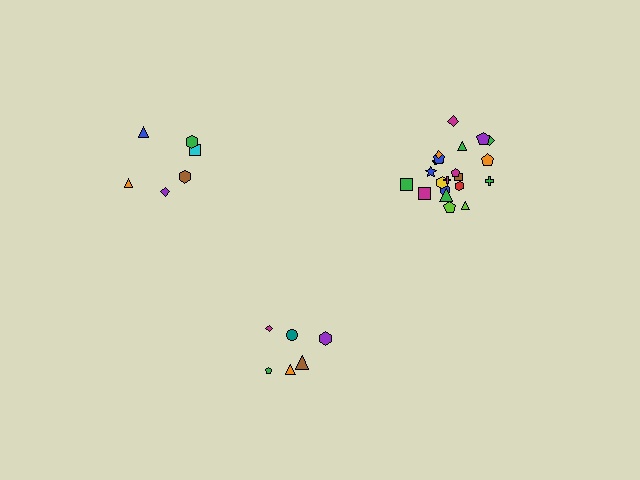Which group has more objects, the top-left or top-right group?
The top-right group.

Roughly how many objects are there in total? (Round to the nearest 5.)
Roughly 35 objects in total.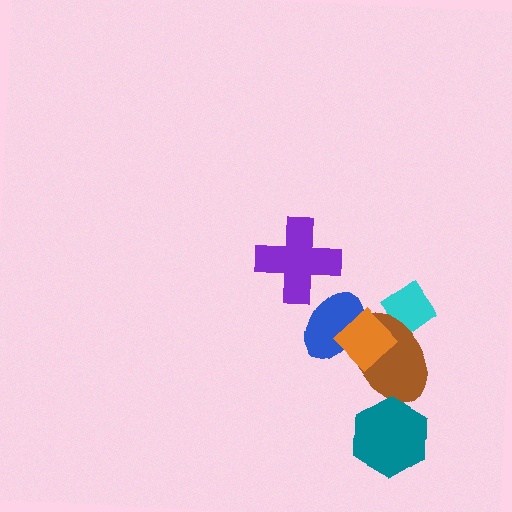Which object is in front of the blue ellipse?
The orange diamond is in front of the blue ellipse.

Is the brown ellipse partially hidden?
Yes, it is partially covered by another shape.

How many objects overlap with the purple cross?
0 objects overlap with the purple cross.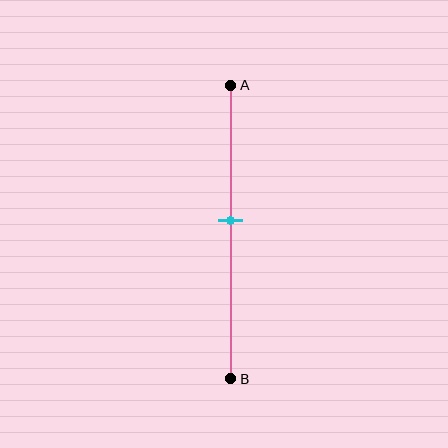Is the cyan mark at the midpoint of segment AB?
No, the mark is at about 45% from A, not at the 50% midpoint.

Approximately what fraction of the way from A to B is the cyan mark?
The cyan mark is approximately 45% of the way from A to B.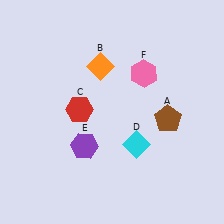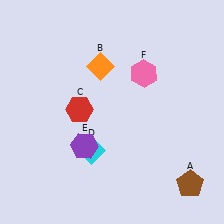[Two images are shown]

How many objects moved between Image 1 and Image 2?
2 objects moved between the two images.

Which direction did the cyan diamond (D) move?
The cyan diamond (D) moved left.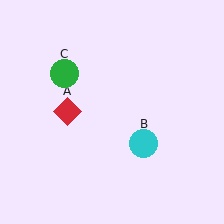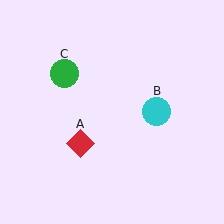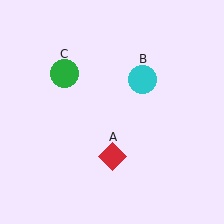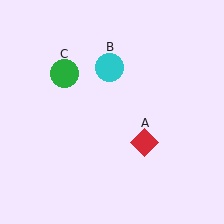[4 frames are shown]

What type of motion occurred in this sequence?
The red diamond (object A), cyan circle (object B) rotated counterclockwise around the center of the scene.